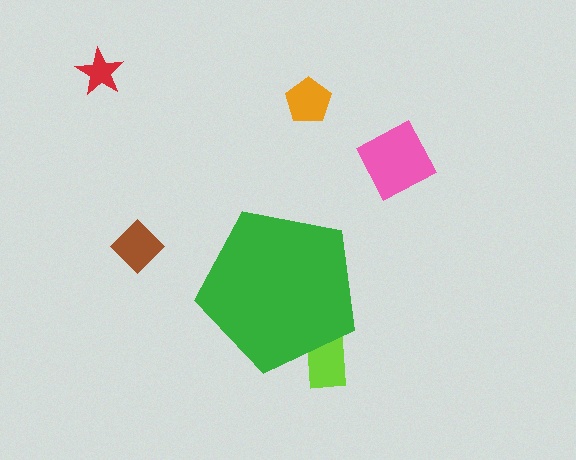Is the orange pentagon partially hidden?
No, the orange pentagon is fully visible.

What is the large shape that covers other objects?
A green pentagon.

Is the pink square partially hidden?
No, the pink square is fully visible.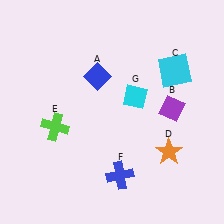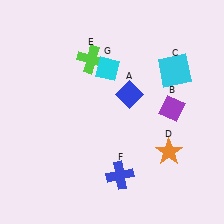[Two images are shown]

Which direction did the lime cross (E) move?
The lime cross (E) moved up.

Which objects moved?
The objects that moved are: the blue diamond (A), the lime cross (E), the cyan diamond (G).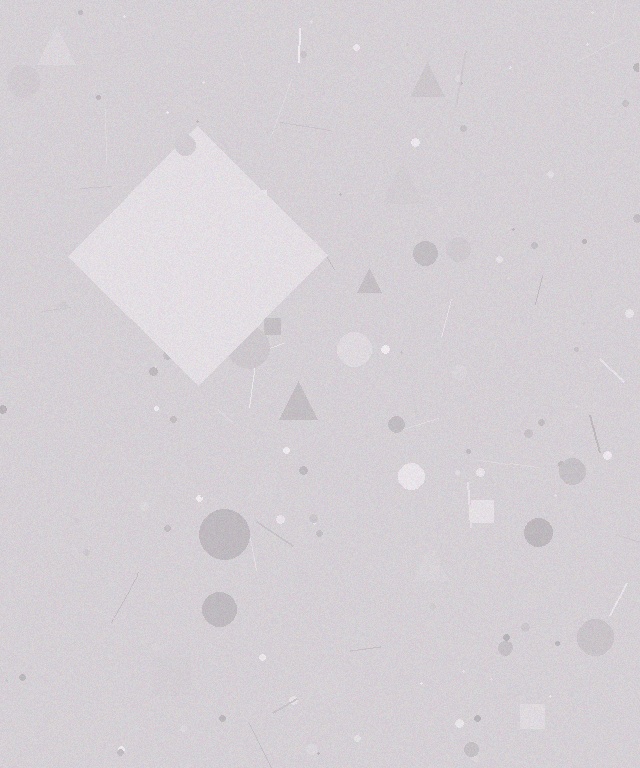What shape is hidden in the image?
A diamond is hidden in the image.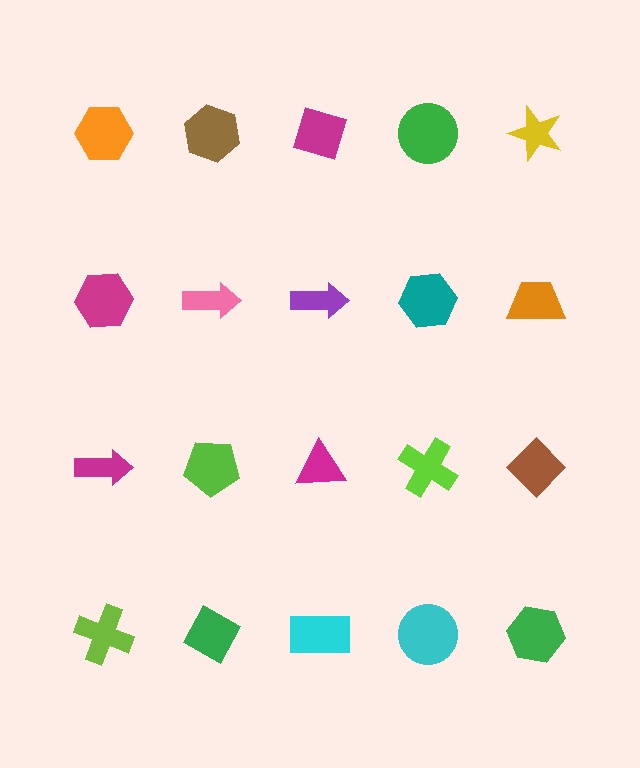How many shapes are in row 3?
5 shapes.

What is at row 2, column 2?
A pink arrow.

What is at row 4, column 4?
A cyan circle.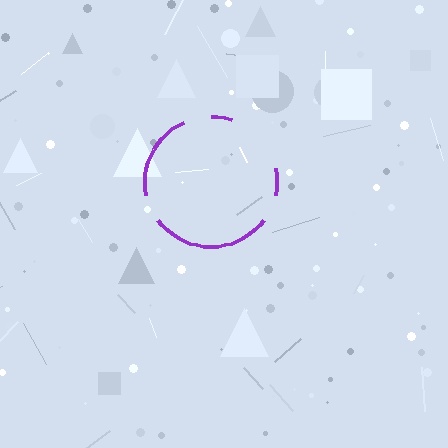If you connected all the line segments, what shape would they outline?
They would outline a circle.